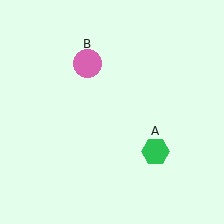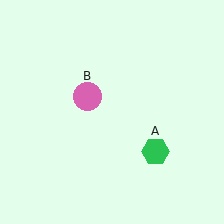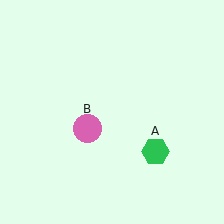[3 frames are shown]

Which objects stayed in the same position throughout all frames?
Green hexagon (object A) remained stationary.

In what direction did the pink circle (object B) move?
The pink circle (object B) moved down.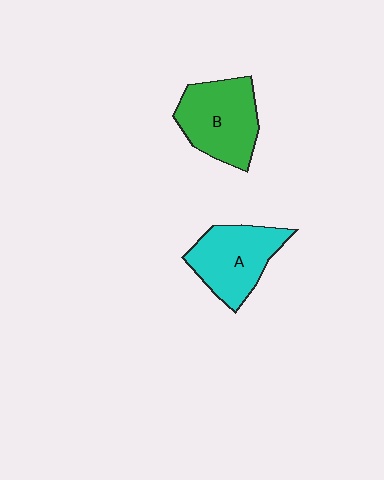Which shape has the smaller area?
Shape A (cyan).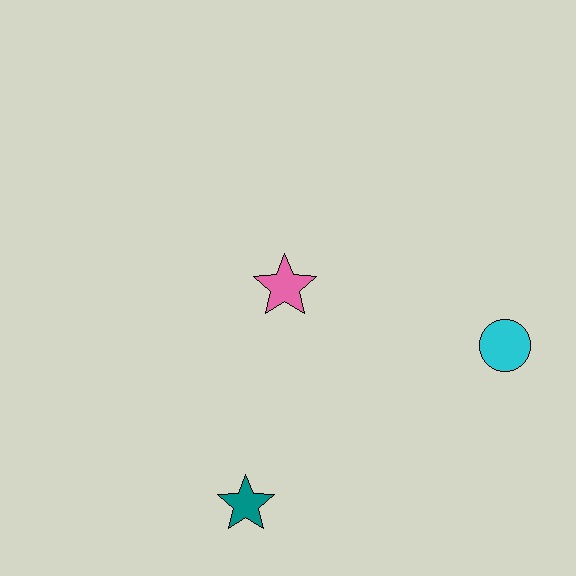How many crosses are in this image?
There are no crosses.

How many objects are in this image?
There are 3 objects.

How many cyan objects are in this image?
There is 1 cyan object.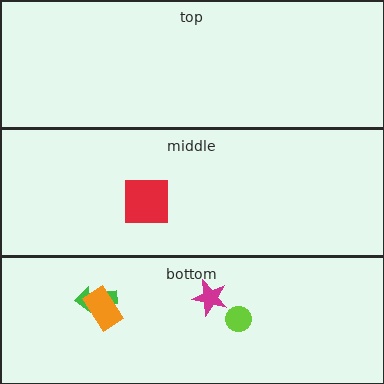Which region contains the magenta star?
The bottom region.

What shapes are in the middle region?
The red square.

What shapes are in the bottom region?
The green arrow, the lime circle, the magenta star, the orange rectangle.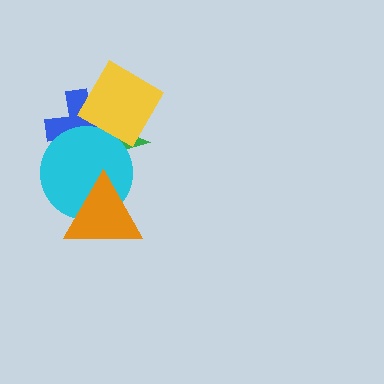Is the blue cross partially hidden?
Yes, it is partially covered by another shape.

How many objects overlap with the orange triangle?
1 object overlaps with the orange triangle.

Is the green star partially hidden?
Yes, it is partially covered by another shape.